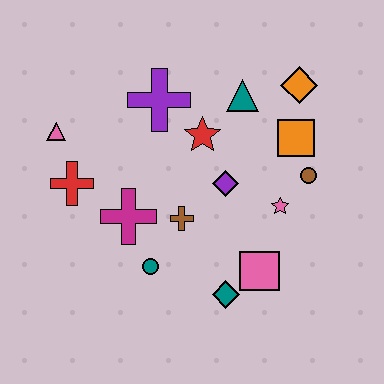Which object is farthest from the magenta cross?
The orange diamond is farthest from the magenta cross.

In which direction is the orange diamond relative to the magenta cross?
The orange diamond is to the right of the magenta cross.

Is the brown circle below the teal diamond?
No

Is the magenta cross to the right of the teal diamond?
No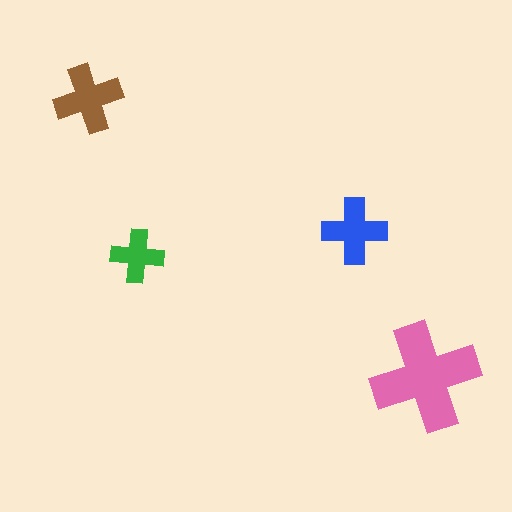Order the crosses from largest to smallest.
the pink one, the brown one, the blue one, the green one.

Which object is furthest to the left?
The brown cross is leftmost.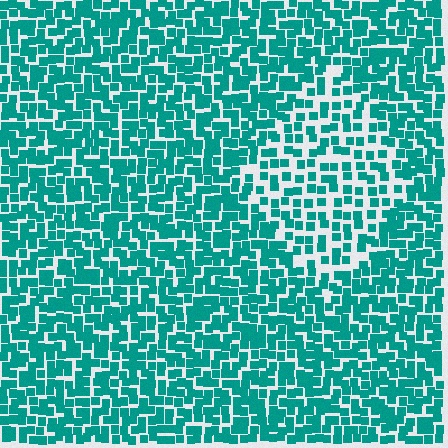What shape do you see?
I see a diamond.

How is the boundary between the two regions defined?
The boundary is defined by a change in element density (approximately 1.7x ratio). All elements are the same color, size, and shape.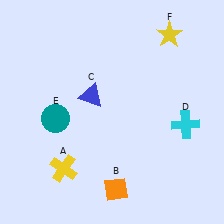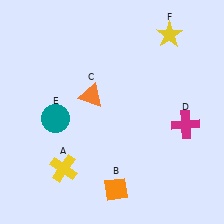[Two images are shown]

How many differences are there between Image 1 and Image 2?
There are 2 differences between the two images.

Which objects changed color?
C changed from blue to orange. D changed from cyan to magenta.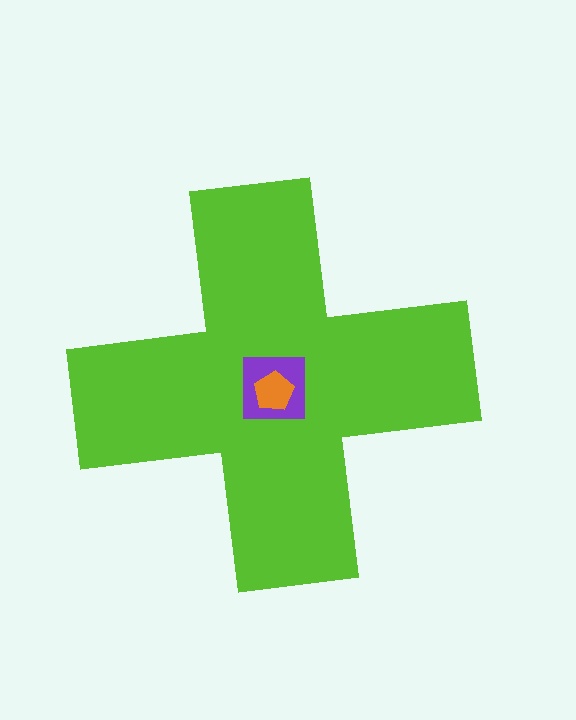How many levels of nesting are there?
3.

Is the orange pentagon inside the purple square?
Yes.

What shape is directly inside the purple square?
The orange pentagon.